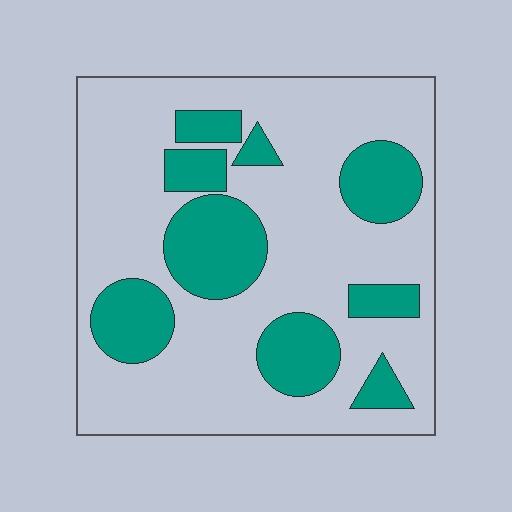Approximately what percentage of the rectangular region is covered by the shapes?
Approximately 30%.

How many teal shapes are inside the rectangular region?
9.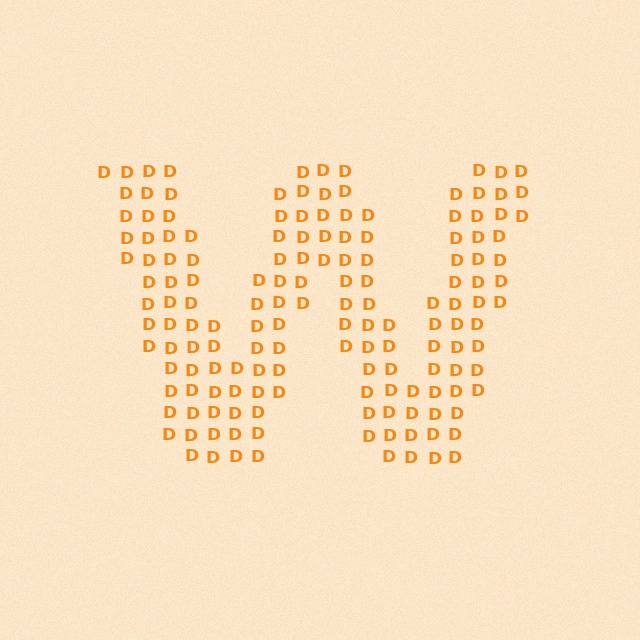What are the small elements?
The small elements are letter D's.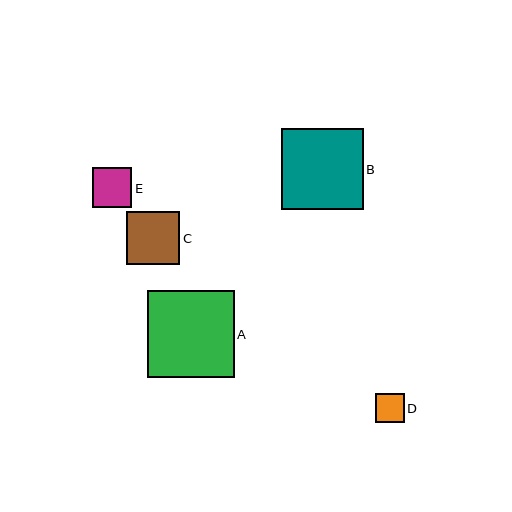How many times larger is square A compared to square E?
Square A is approximately 2.2 times the size of square E.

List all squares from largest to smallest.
From largest to smallest: A, B, C, E, D.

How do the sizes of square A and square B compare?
Square A and square B are approximately the same size.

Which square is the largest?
Square A is the largest with a size of approximately 87 pixels.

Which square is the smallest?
Square D is the smallest with a size of approximately 29 pixels.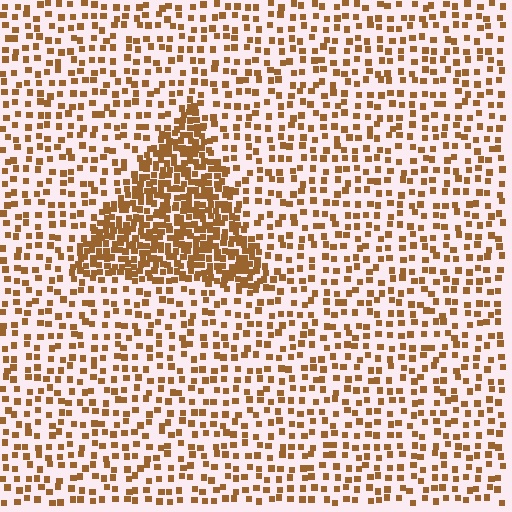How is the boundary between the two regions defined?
The boundary is defined by a change in element density (approximately 2.5x ratio). All elements are the same color, size, and shape.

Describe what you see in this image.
The image contains small brown elements arranged at two different densities. A triangle-shaped region is visible where the elements are more densely packed than the surrounding area.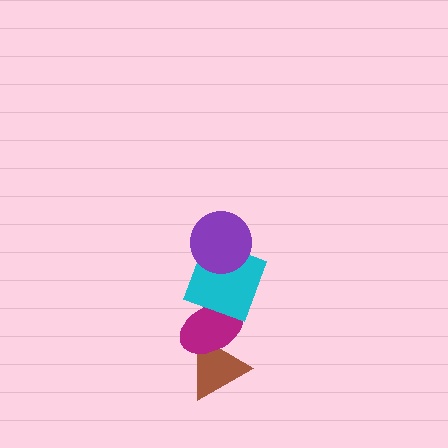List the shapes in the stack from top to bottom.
From top to bottom: the purple circle, the cyan square, the magenta ellipse, the brown triangle.